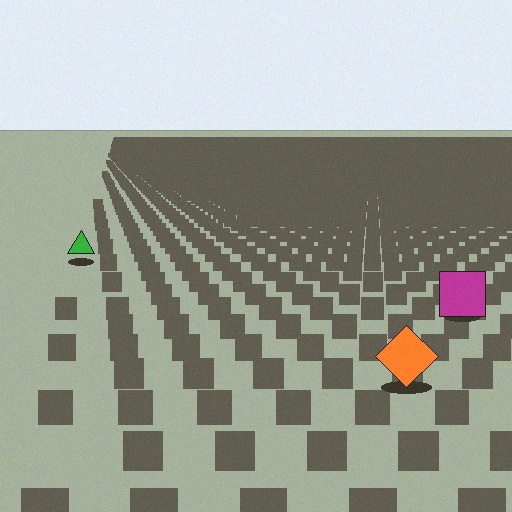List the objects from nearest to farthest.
From nearest to farthest: the orange diamond, the magenta square, the green triangle.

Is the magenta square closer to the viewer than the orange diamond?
No. The orange diamond is closer — you can tell from the texture gradient: the ground texture is coarser near it.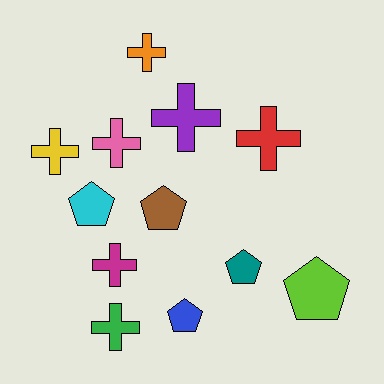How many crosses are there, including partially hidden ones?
There are 7 crosses.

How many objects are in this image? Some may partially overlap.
There are 12 objects.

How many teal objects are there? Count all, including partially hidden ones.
There is 1 teal object.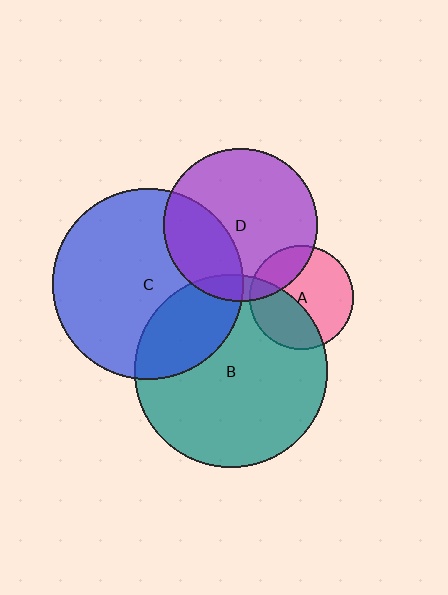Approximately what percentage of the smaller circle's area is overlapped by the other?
Approximately 30%.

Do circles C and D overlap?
Yes.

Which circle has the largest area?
Circle B (teal).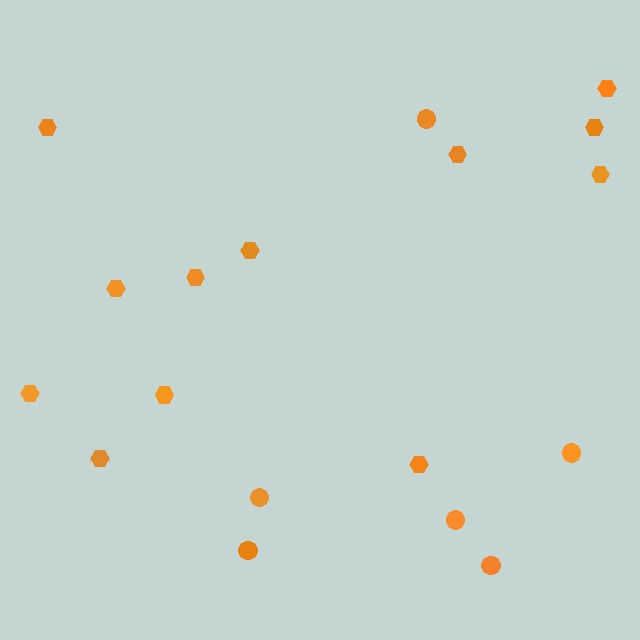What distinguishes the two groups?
There are 2 groups: one group of hexagons (12) and one group of circles (6).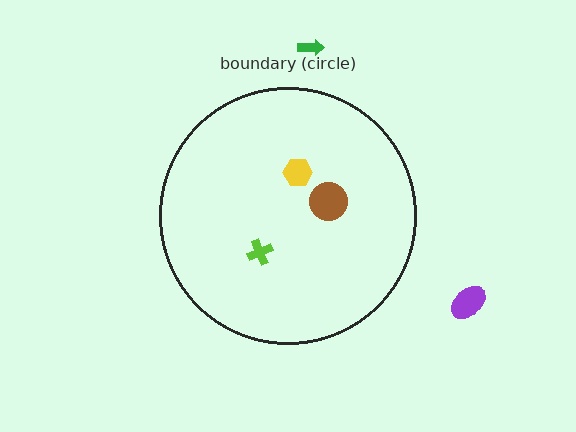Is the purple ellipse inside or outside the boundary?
Outside.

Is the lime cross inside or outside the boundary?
Inside.